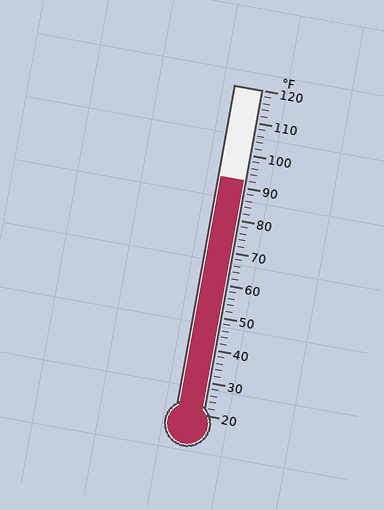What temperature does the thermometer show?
The thermometer shows approximately 92°F.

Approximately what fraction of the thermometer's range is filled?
The thermometer is filled to approximately 70% of its range.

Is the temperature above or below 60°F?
The temperature is above 60°F.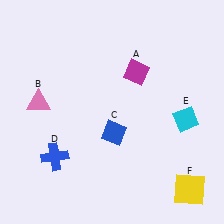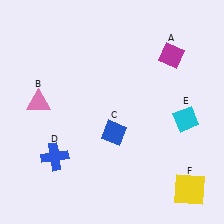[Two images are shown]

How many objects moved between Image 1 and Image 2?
1 object moved between the two images.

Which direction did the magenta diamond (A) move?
The magenta diamond (A) moved right.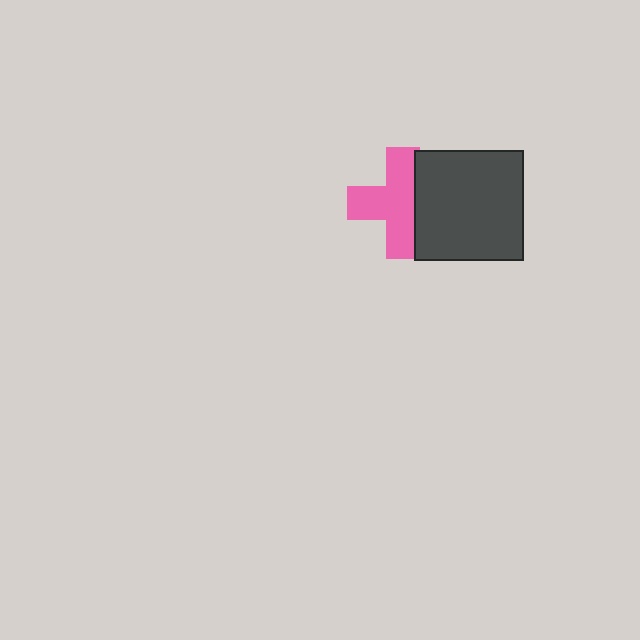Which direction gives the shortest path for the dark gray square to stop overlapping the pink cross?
Moving right gives the shortest separation.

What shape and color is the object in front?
The object in front is a dark gray square.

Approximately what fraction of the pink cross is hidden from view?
Roughly 31% of the pink cross is hidden behind the dark gray square.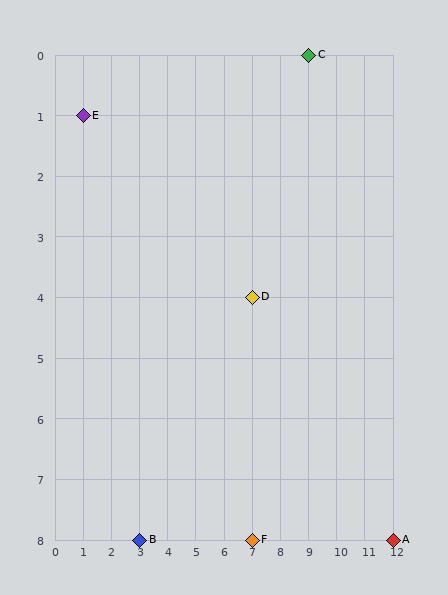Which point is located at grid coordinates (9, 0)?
Point C is at (9, 0).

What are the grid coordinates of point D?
Point D is at grid coordinates (7, 4).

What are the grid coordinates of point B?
Point B is at grid coordinates (3, 8).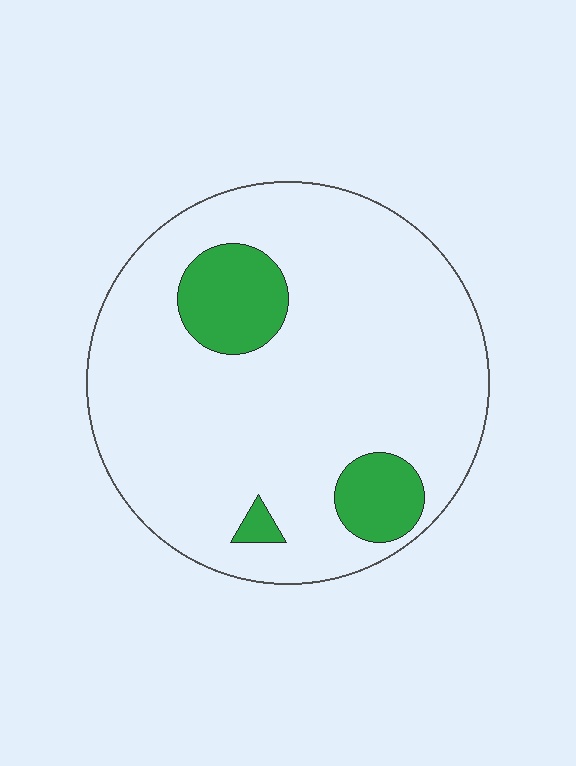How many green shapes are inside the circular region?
3.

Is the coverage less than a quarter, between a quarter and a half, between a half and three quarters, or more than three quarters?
Less than a quarter.